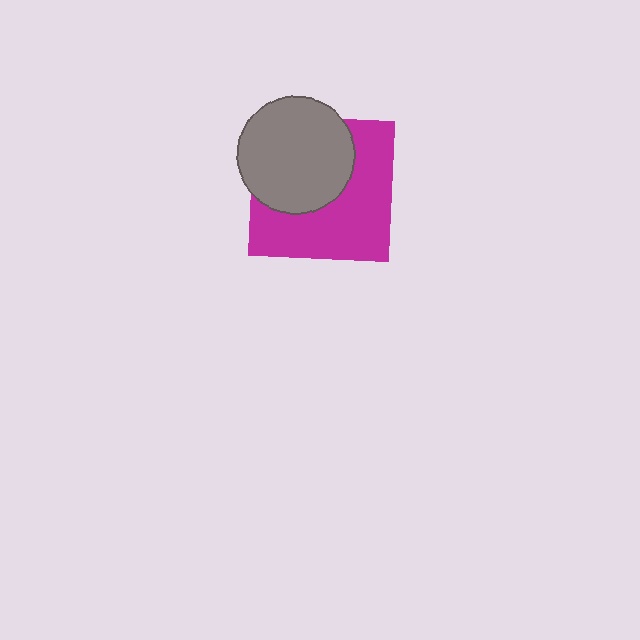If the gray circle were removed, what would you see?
You would see the complete magenta square.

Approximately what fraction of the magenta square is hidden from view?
Roughly 45% of the magenta square is hidden behind the gray circle.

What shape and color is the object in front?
The object in front is a gray circle.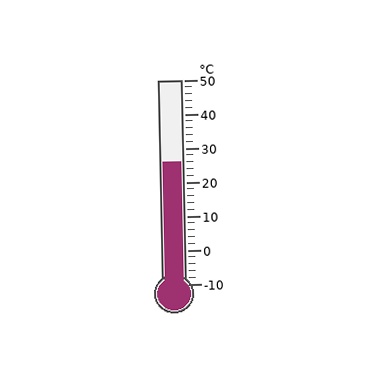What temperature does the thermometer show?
The thermometer shows approximately 26°C.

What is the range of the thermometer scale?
The thermometer scale ranges from -10°C to 50°C.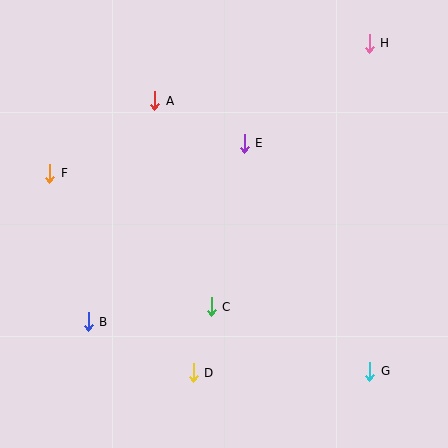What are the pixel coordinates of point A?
Point A is at (155, 101).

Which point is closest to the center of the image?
Point E at (244, 144) is closest to the center.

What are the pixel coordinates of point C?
Point C is at (211, 307).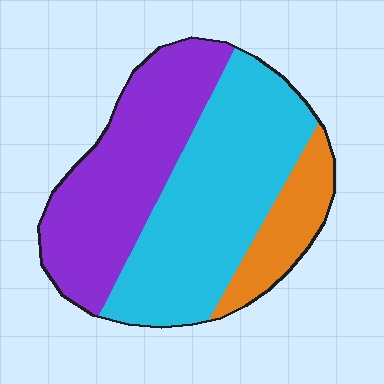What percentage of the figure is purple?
Purple takes up between a quarter and a half of the figure.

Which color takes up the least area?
Orange, at roughly 15%.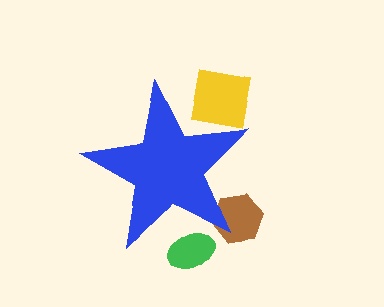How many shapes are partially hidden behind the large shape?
3 shapes are partially hidden.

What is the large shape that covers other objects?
A blue star.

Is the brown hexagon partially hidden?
Yes, the brown hexagon is partially hidden behind the blue star.